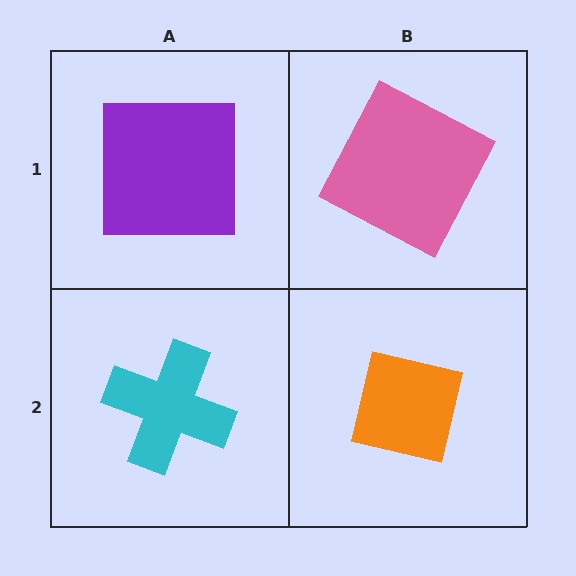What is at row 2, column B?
An orange square.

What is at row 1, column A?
A purple square.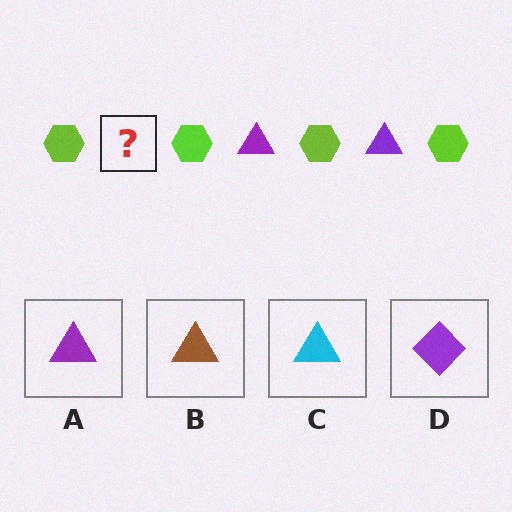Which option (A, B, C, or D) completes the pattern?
A.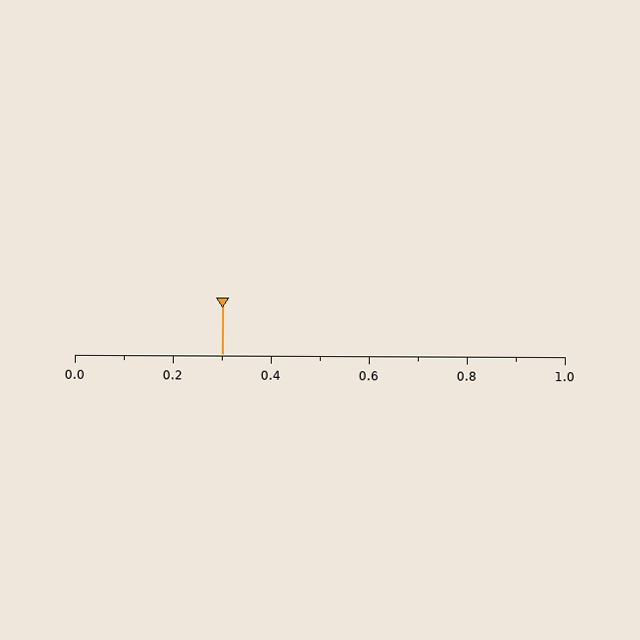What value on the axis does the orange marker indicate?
The marker indicates approximately 0.3.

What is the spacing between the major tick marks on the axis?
The major ticks are spaced 0.2 apart.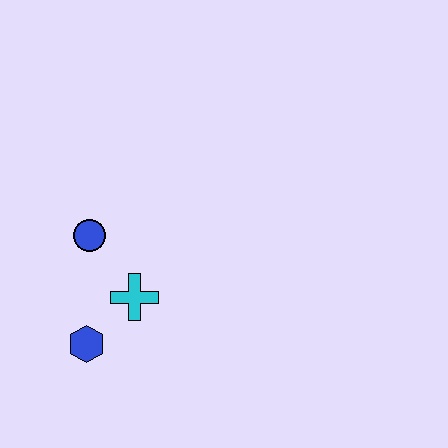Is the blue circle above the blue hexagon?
Yes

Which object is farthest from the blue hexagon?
The blue circle is farthest from the blue hexagon.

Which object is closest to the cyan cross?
The blue hexagon is closest to the cyan cross.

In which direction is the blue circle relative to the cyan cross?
The blue circle is above the cyan cross.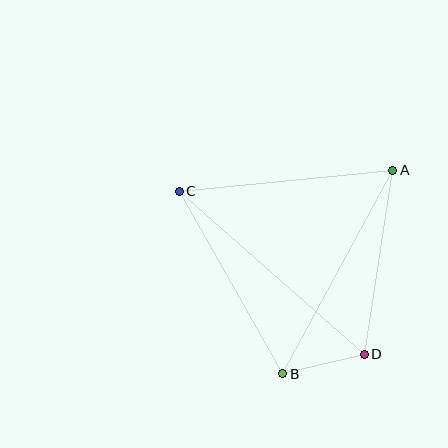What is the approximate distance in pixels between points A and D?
The distance between A and D is approximately 186 pixels.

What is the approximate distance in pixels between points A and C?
The distance between A and C is approximately 215 pixels.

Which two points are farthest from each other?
Points C and D are farthest from each other.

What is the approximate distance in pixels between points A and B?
The distance between A and B is approximately 231 pixels.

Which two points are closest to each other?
Points B and D are closest to each other.